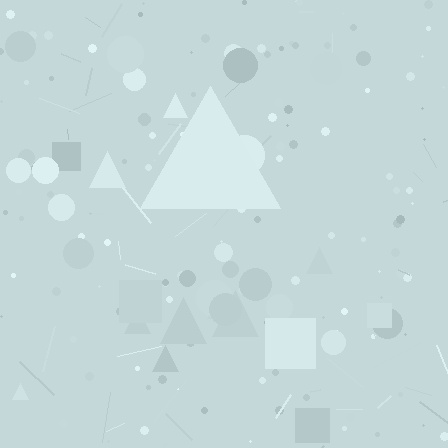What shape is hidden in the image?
A triangle is hidden in the image.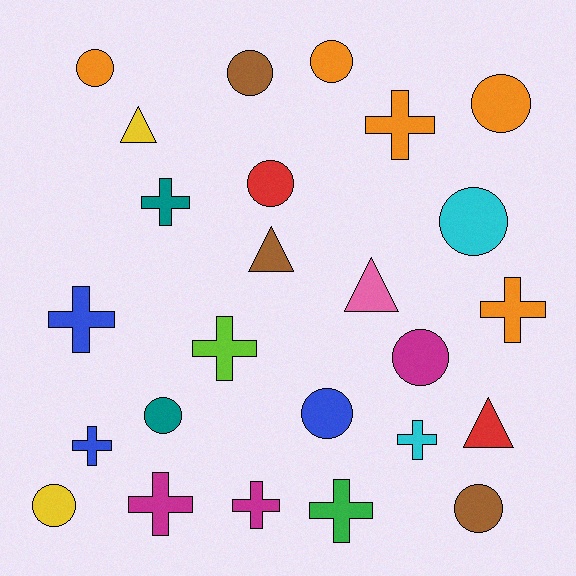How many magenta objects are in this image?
There are 3 magenta objects.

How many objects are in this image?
There are 25 objects.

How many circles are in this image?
There are 11 circles.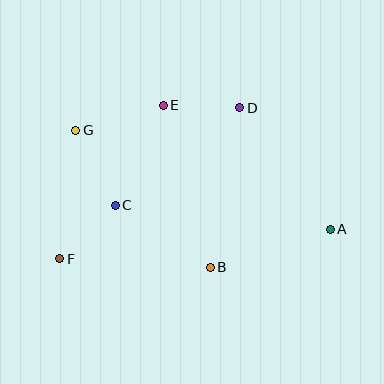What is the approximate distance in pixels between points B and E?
The distance between B and E is approximately 169 pixels.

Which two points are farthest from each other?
Points A and G are farthest from each other.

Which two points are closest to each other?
Points D and E are closest to each other.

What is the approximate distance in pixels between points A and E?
The distance between A and E is approximately 208 pixels.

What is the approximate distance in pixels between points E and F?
The distance between E and F is approximately 185 pixels.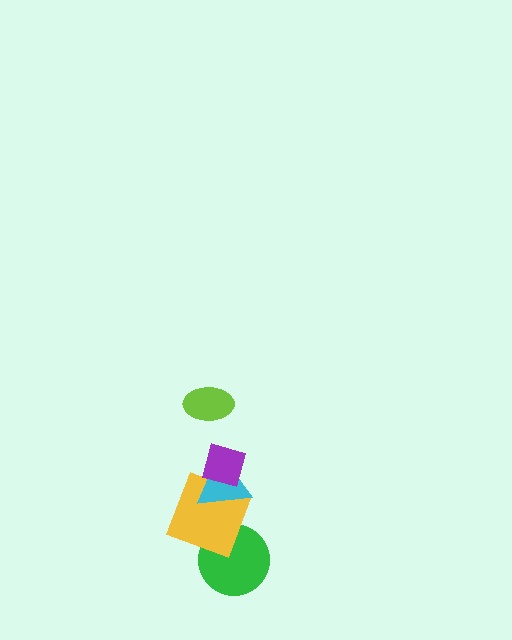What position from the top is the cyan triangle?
The cyan triangle is 3rd from the top.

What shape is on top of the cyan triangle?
The purple diamond is on top of the cyan triangle.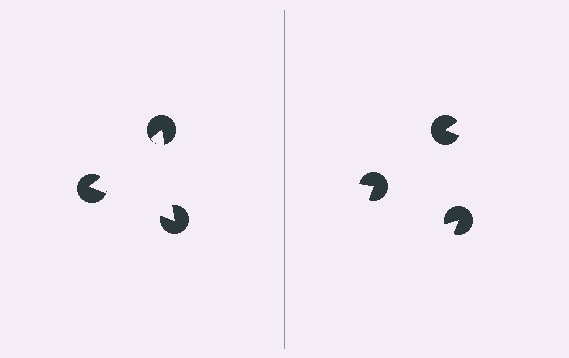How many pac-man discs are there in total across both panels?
6 — 3 on each side.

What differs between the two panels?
The pac-man discs are positioned identically on both sides; only the wedge orientations differ. On the left they align to a triangle; on the right they are misaligned.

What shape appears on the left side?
An illusory triangle.